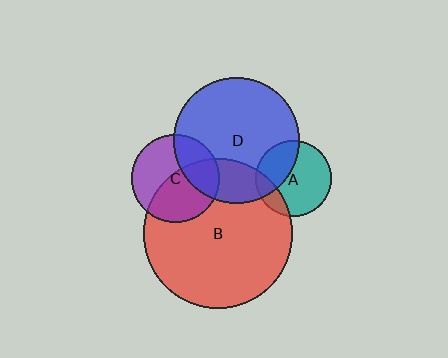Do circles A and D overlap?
Yes.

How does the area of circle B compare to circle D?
Approximately 1.4 times.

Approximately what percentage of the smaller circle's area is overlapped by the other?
Approximately 35%.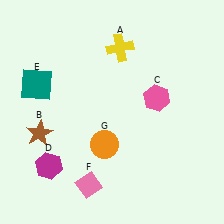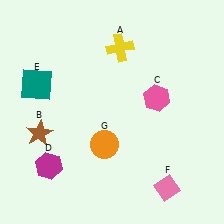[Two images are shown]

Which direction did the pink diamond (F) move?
The pink diamond (F) moved right.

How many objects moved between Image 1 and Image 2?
1 object moved between the two images.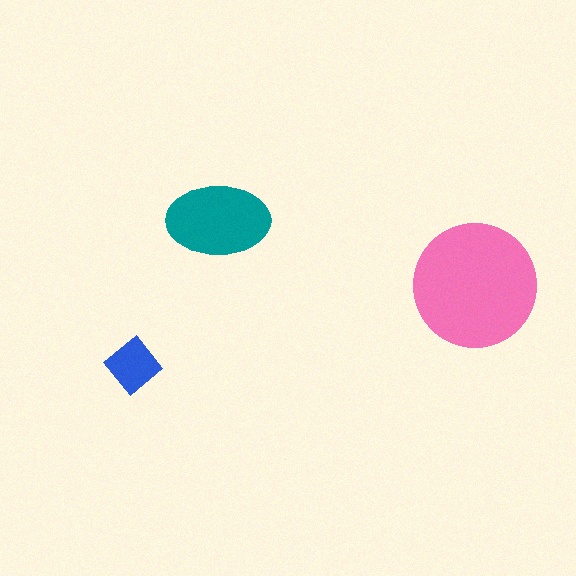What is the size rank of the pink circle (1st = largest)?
1st.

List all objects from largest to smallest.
The pink circle, the teal ellipse, the blue diamond.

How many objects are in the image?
There are 3 objects in the image.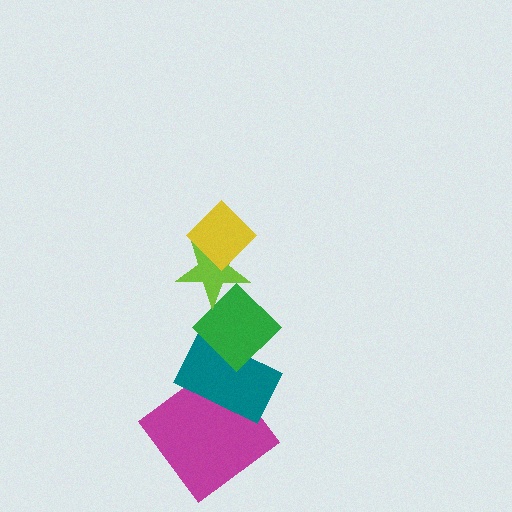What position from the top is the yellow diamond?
The yellow diamond is 1st from the top.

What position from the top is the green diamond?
The green diamond is 3rd from the top.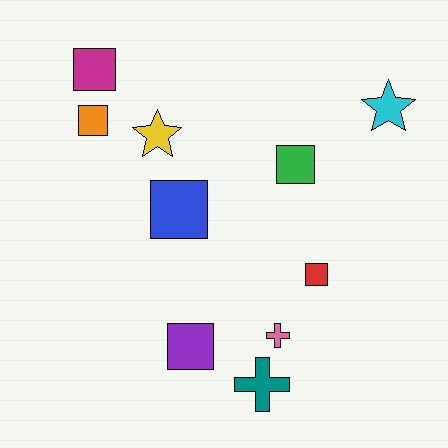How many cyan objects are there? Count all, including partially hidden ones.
There is 1 cyan object.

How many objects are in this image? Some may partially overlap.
There are 10 objects.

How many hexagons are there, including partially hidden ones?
There are no hexagons.